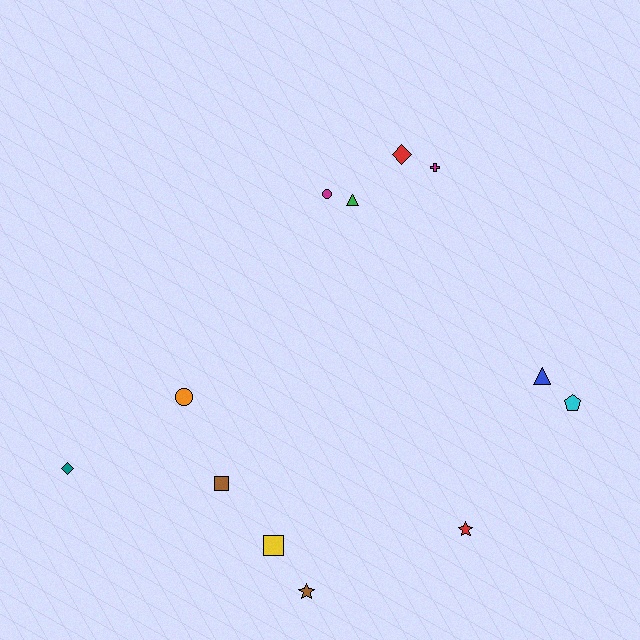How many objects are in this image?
There are 12 objects.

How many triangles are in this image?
There are 2 triangles.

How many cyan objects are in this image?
There is 1 cyan object.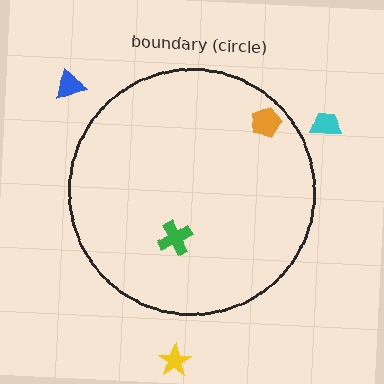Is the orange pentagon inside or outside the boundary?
Inside.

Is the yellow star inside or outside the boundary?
Outside.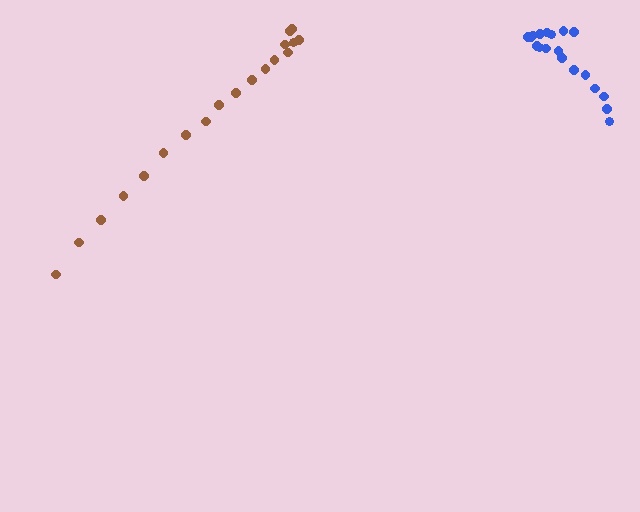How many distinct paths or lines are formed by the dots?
There are 2 distinct paths.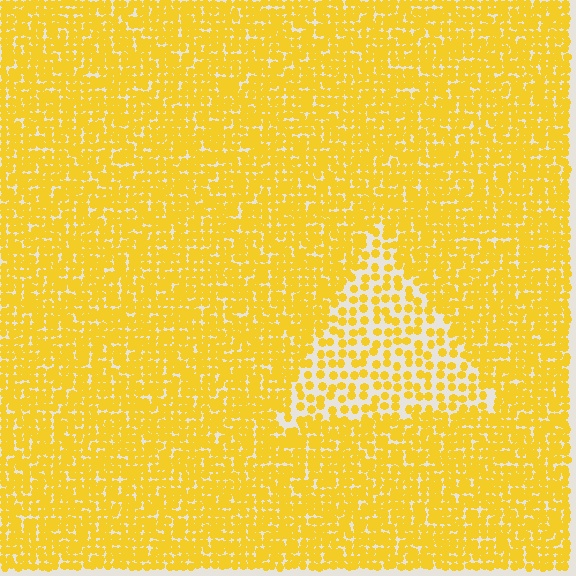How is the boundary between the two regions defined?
The boundary is defined by a change in element density (approximately 2.1x ratio). All elements are the same color, size, and shape.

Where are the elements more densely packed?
The elements are more densely packed outside the triangle boundary.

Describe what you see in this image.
The image contains small yellow elements arranged at two different densities. A triangle-shaped region is visible where the elements are less densely packed than the surrounding area.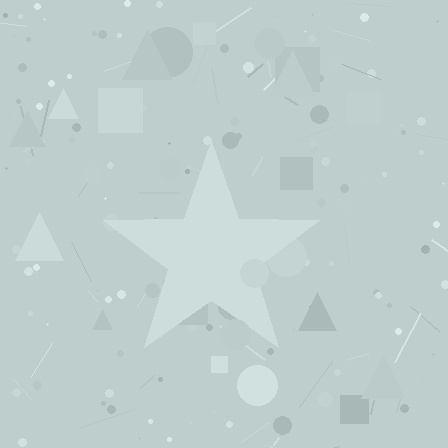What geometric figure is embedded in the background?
A star is embedded in the background.